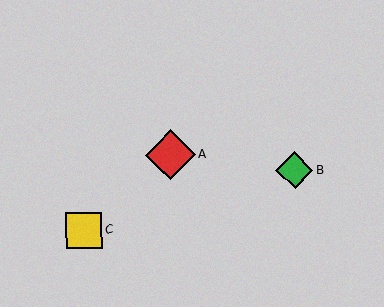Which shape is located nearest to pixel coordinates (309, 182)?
The green diamond (labeled B) at (295, 171) is nearest to that location.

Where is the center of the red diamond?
The center of the red diamond is at (170, 155).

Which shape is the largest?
The red diamond (labeled A) is the largest.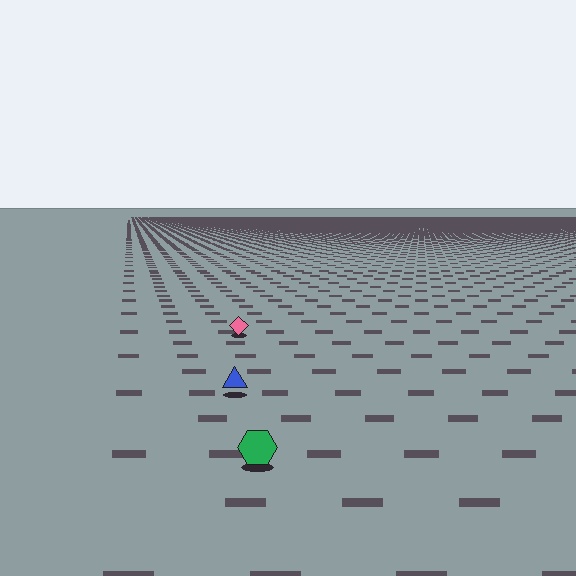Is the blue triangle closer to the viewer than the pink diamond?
Yes. The blue triangle is closer — you can tell from the texture gradient: the ground texture is coarser near it.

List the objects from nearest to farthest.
From nearest to farthest: the green hexagon, the blue triangle, the pink diamond.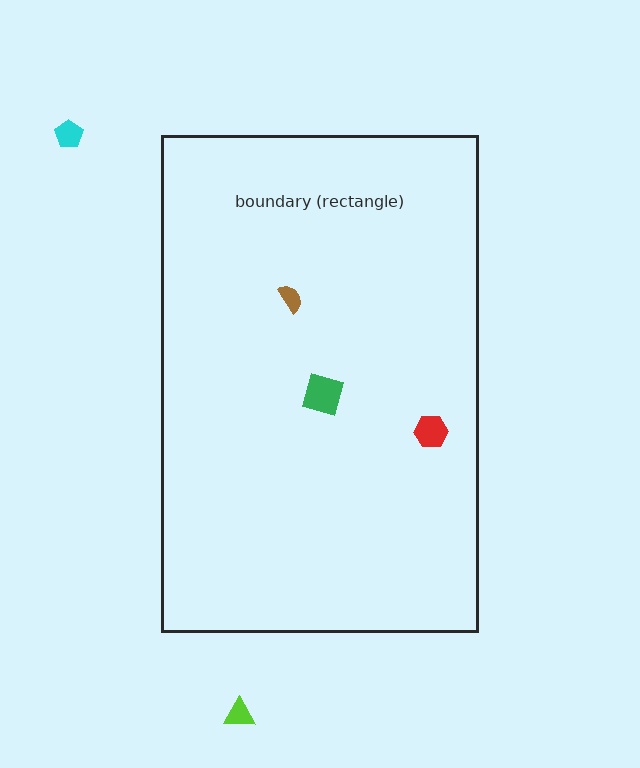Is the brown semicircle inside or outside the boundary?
Inside.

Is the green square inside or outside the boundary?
Inside.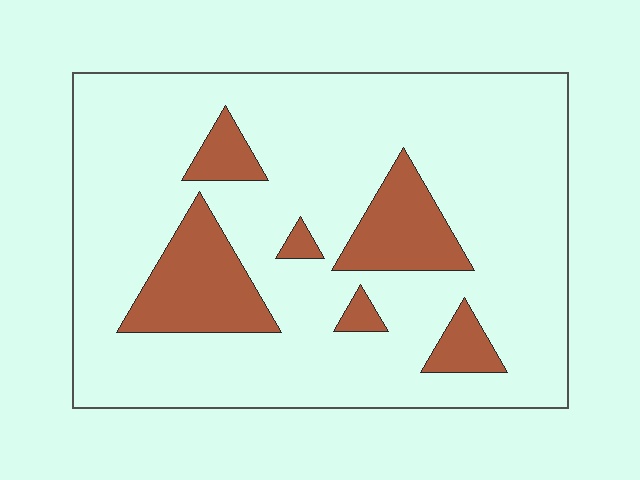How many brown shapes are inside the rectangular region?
6.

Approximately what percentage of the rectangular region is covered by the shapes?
Approximately 20%.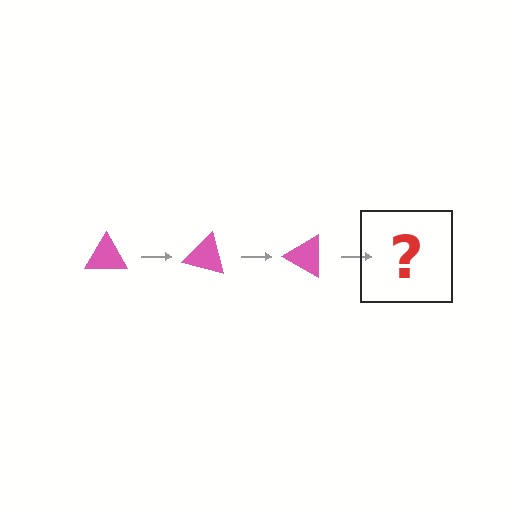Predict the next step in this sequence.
The next step is a pink triangle rotated 45 degrees.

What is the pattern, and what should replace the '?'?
The pattern is that the triangle rotates 15 degrees each step. The '?' should be a pink triangle rotated 45 degrees.